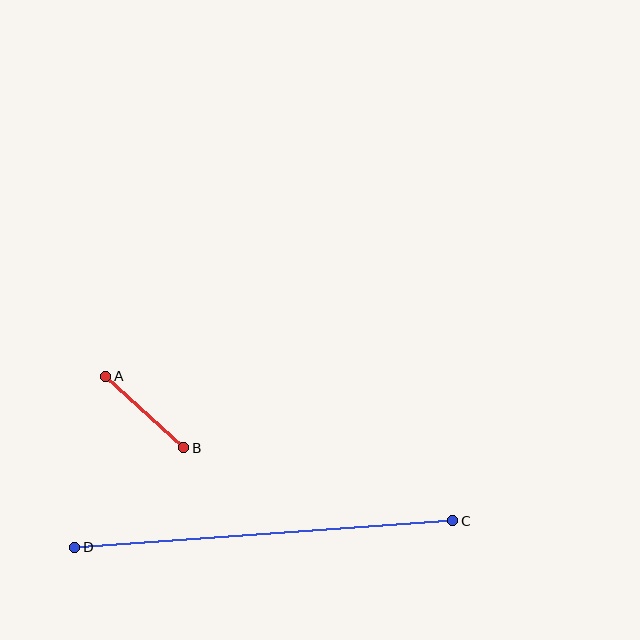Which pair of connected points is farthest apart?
Points C and D are farthest apart.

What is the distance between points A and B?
The distance is approximately 106 pixels.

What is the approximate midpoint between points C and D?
The midpoint is at approximately (264, 534) pixels.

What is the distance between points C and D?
The distance is approximately 379 pixels.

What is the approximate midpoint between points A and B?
The midpoint is at approximately (145, 412) pixels.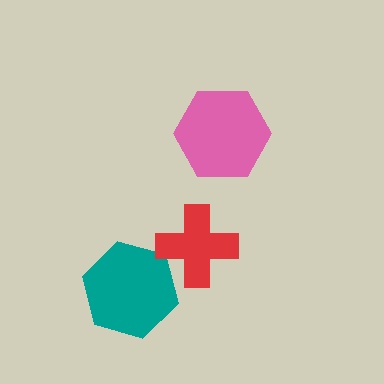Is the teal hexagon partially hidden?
Yes, it is partially covered by another shape.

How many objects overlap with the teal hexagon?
1 object overlaps with the teal hexagon.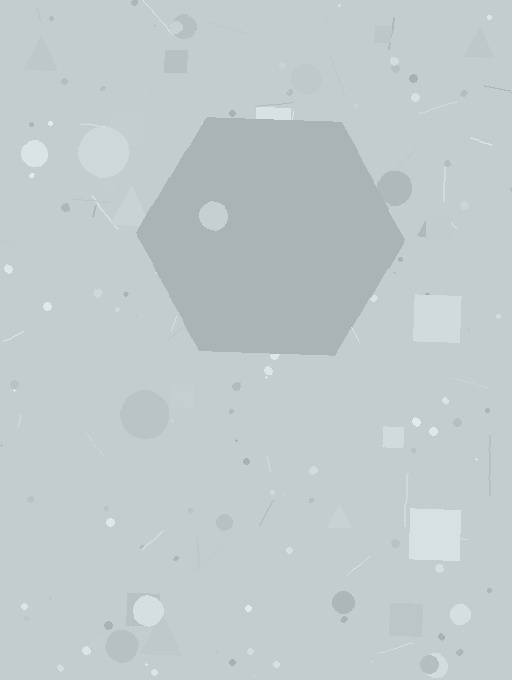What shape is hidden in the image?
A hexagon is hidden in the image.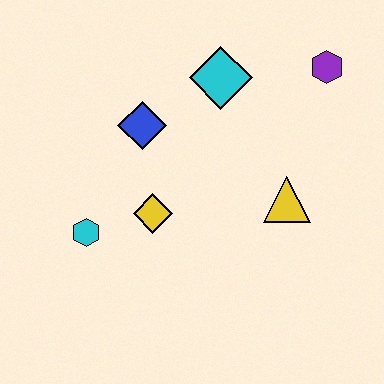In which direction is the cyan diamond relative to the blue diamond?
The cyan diamond is to the right of the blue diamond.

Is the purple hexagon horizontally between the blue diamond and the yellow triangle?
No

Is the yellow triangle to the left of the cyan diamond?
No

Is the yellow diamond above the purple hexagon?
No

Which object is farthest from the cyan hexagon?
The purple hexagon is farthest from the cyan hexagon.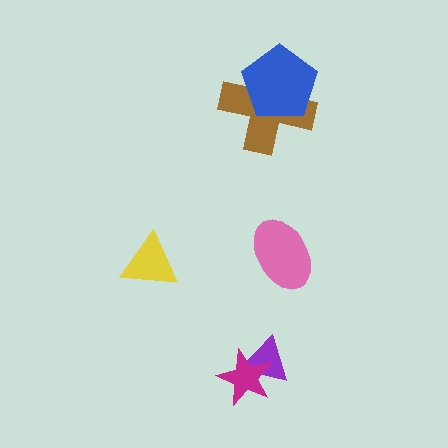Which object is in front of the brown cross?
The blue pentagon is in front of the brown cross.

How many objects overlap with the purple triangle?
1 object overlaps with the purple triangle.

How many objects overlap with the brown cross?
1 object overlaps with the brown cross.